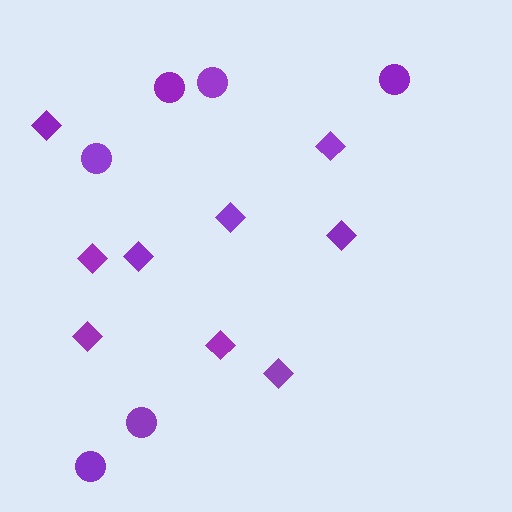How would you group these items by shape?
There are 2 groups: one group of circles (6) and one group of diamonds (9).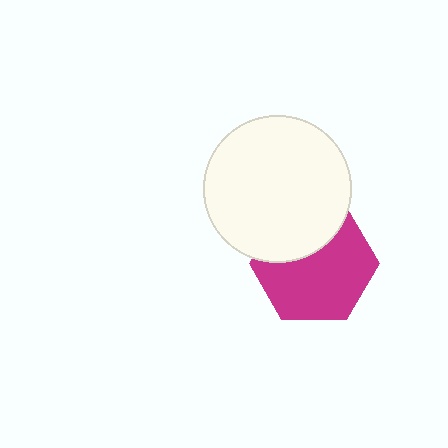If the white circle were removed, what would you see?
You would see the complete magenta hexagon.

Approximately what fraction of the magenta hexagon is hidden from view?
Roughly 33% of the magenta hexagon is hidden behind the white circle.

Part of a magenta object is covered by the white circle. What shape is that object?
It is a hexagon.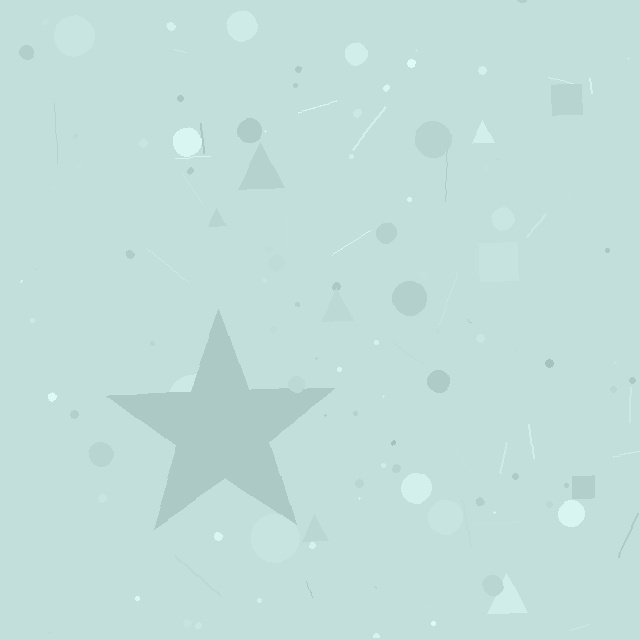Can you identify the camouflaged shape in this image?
The camouflaged shape is a star.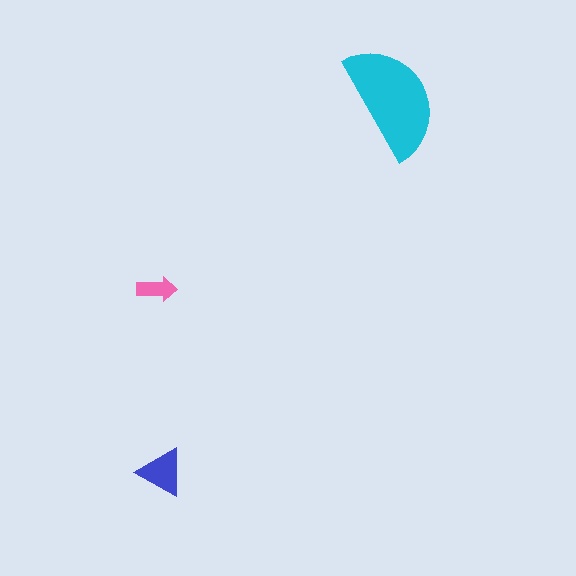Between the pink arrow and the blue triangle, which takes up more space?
The blue triangle.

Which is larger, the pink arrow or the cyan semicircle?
The cyan semicircle.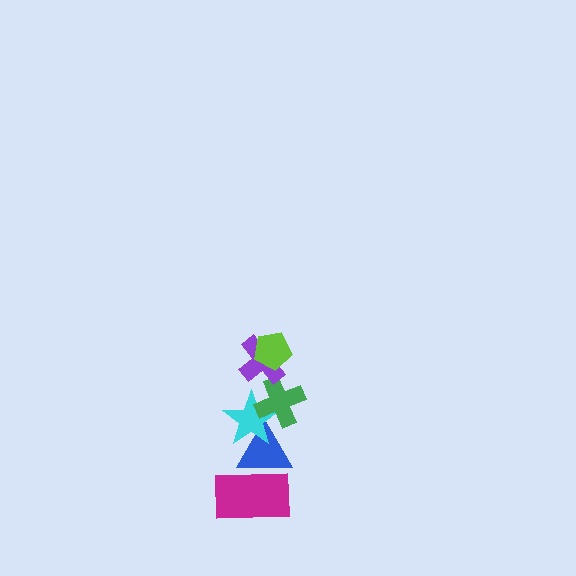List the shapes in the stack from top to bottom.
From top to bottom: the lime pentagon, the purple cross, the green cross, the cyan star, the blue triangle, the magenta rectangle.